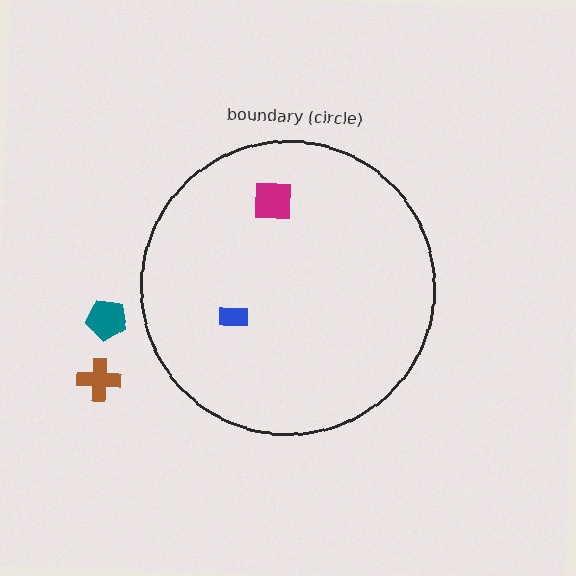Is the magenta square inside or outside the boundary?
Inside.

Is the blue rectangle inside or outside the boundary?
Inside.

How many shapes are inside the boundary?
2 inside, 2 outside.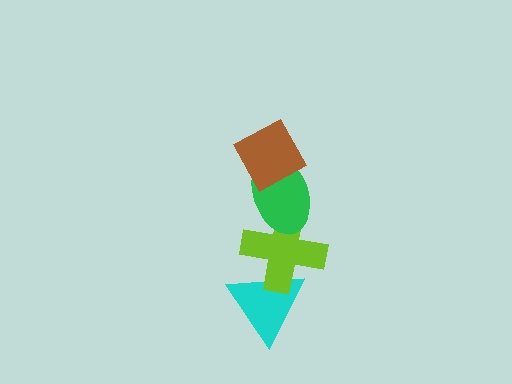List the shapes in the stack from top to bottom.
From top to bottom: the brown diamond, the green ellipse, the lime cross, the cyan triangle.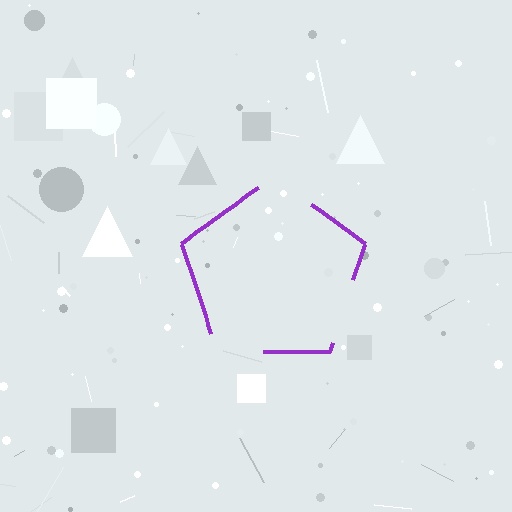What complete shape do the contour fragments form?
The contour fragments form a pentagon.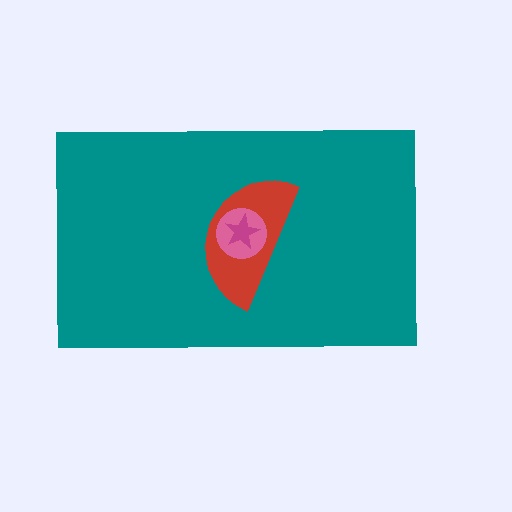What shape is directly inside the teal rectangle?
The red semicircle.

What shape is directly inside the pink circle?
The magenta star.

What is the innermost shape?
The magenta star.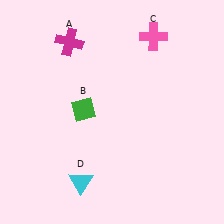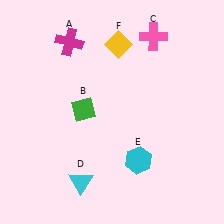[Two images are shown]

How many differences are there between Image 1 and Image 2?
There are 2 differences between the two images.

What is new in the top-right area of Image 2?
A yellow diamond (F) was added in the top-right area of Image 2.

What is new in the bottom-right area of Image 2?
A cyan hexagon (E) was added in the bottom-right area of Image 2.